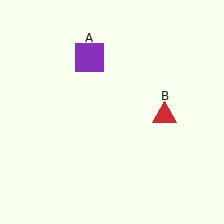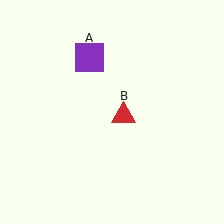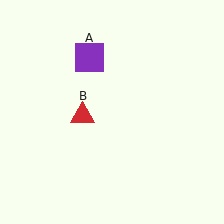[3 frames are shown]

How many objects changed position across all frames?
1 object changed position: red triangle (object B).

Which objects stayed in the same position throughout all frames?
Purple square (object A) remained stationary.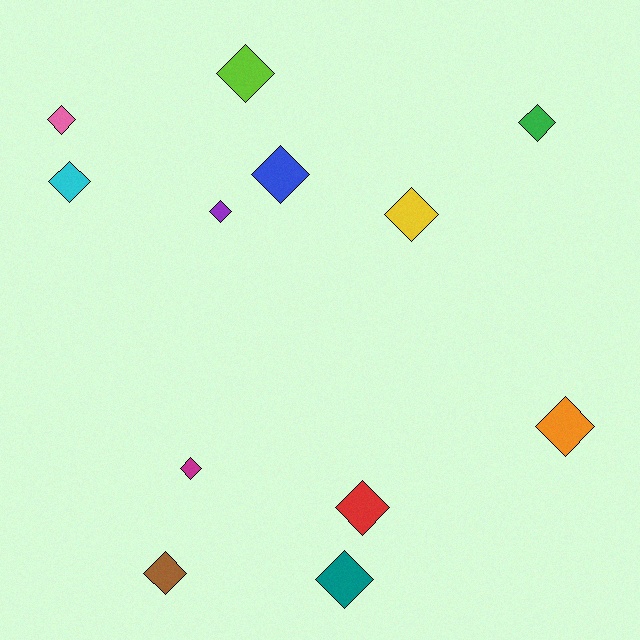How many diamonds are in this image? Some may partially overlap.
There are 12 diamonds.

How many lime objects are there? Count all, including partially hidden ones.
There is 1 lime object.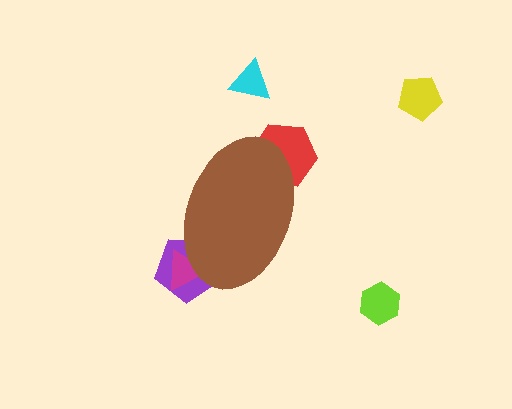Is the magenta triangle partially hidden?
Yes, the magenta triangle is partially hidden behind the brown ellipse.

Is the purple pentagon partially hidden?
Yes, the purple pentagon is partially hidden behind the brown ellipse.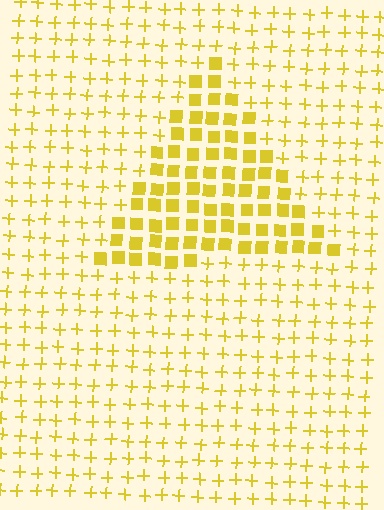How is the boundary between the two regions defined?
The boundary is defined by a change in element shape: squares inside vs. plus signs outside. All elements share the same color and spacing.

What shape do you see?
I see a triangle.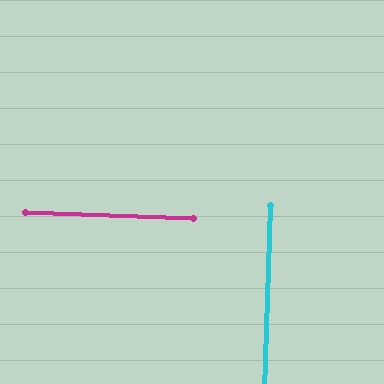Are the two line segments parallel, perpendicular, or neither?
Perpendicular — they meet at approximately 90°.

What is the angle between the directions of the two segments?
Approximately 90 degrees.